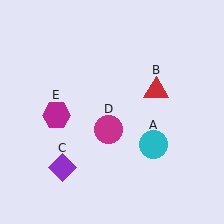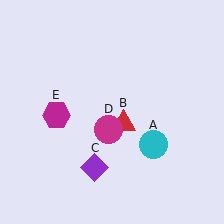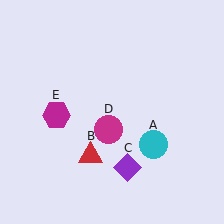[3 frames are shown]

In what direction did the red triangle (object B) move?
The red triangle (object B) moved down and to the left.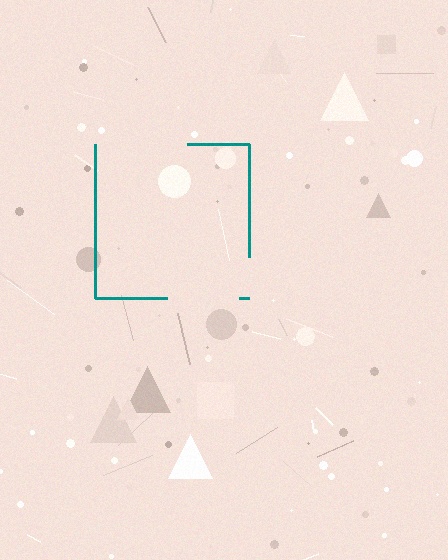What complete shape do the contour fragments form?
The contour fragments form a square.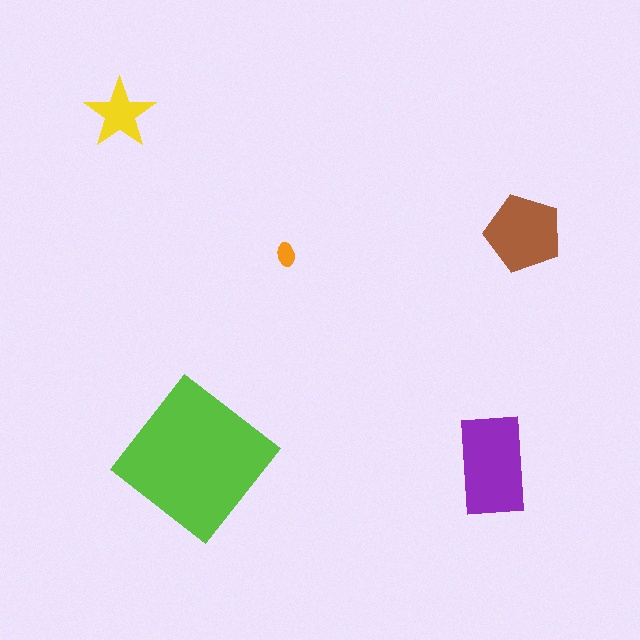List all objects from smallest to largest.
The orange ellipse, the yellow star, the brown pentagon, the purple rectangle, the lime diamond.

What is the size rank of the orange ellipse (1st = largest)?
5th.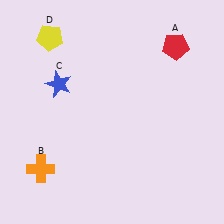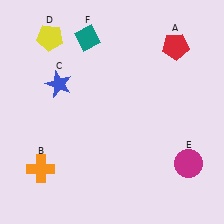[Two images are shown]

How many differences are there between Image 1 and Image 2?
There are 2 differences between the two images.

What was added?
A magenta circle (E), a teal diamond (F) were added in Image 2.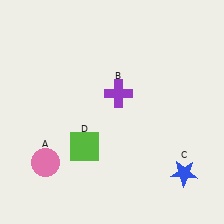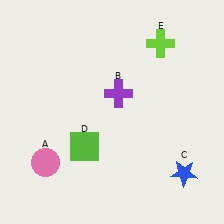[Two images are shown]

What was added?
A lime cross (E) was added in Image 2.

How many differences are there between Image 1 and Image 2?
There is 1 difference between the two images.